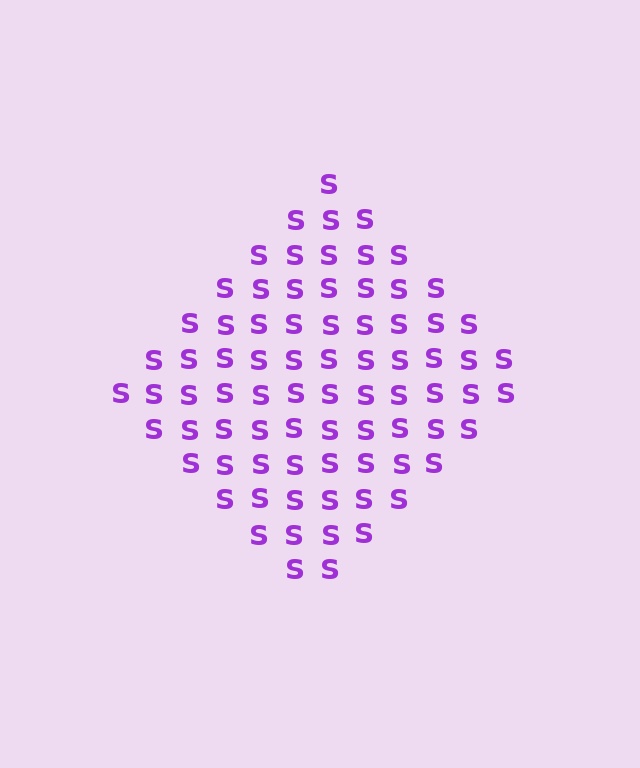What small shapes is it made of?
It is made of small letter S's.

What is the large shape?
The large shape is a diamond.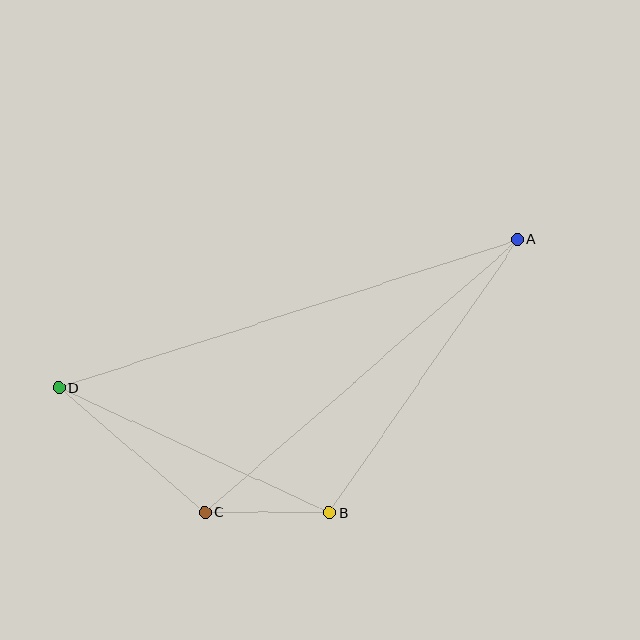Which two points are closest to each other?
Points B and C are closest to each other.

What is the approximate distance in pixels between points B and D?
The distance between B and D is approximately 298 pixels.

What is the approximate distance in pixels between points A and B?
The distance between A and B is approximately 332 pixels.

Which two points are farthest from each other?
Points A and D are farthest from each other.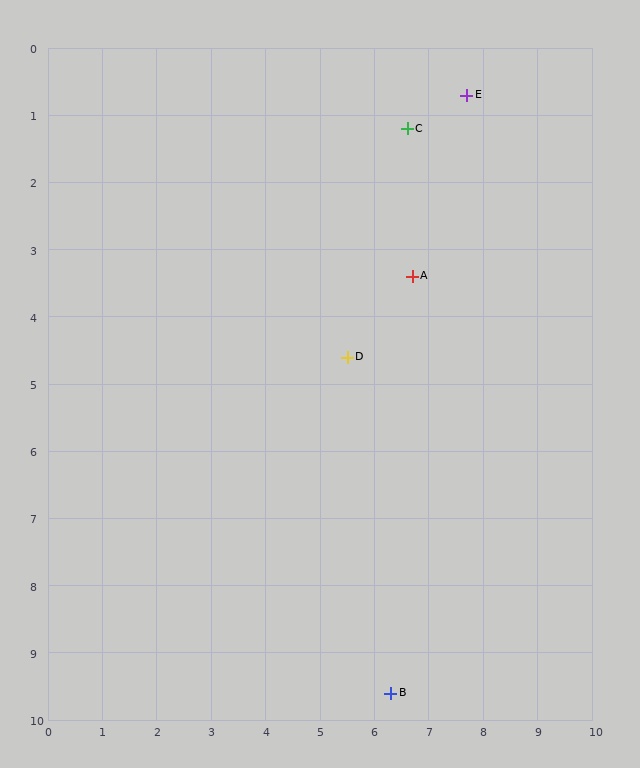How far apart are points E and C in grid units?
Points E and C are about 1.2 grid units apart.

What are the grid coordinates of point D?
Point D is at approximately (5.5, 4.6).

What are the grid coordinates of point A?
Point A is at approximately (6.7, 3.4).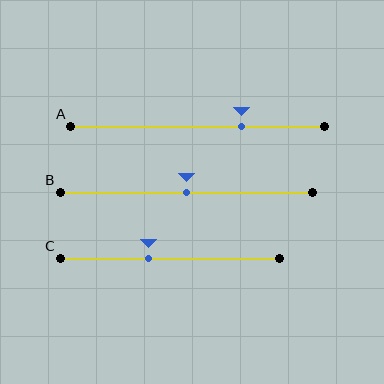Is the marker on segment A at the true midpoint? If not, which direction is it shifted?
No, the marker on segment A is shifted to the right by about 17% of the segment length.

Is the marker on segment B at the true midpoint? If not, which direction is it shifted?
Yes, the marker on segment B is at the true midpoint.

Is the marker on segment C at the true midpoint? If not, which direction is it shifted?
No, the marker on segment C is shifted to the left by about 10% of the segment length.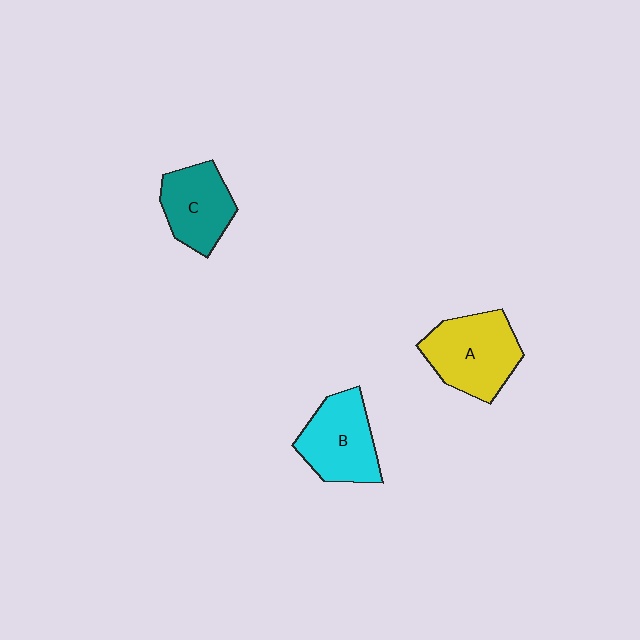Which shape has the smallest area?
Shape C (teal).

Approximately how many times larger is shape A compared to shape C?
Approximately 1.3 times.